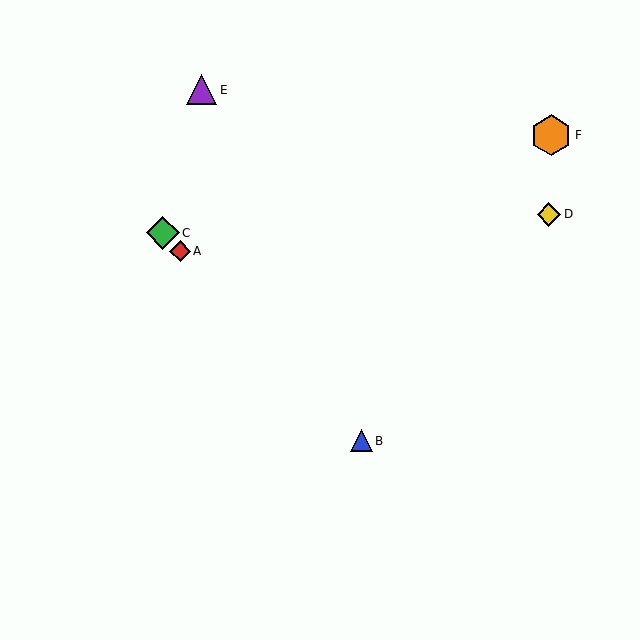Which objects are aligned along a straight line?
Objects A, B, C are aligned along a straight line.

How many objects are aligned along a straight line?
3 objects (A, B, C) are aligned along a straight line.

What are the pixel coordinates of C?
Object C is at (163, 233).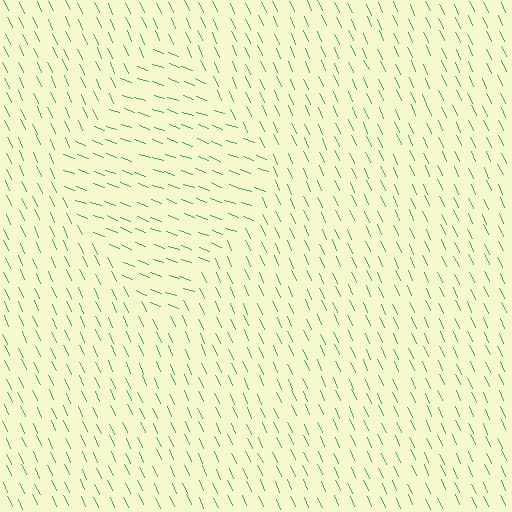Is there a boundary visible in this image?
Yes, there is a texture boundary formed by a change in line orientation.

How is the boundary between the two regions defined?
The boundary is defined purely by a change in line orientation (approximately 45 degrees difference). All lines are the same color and thickness.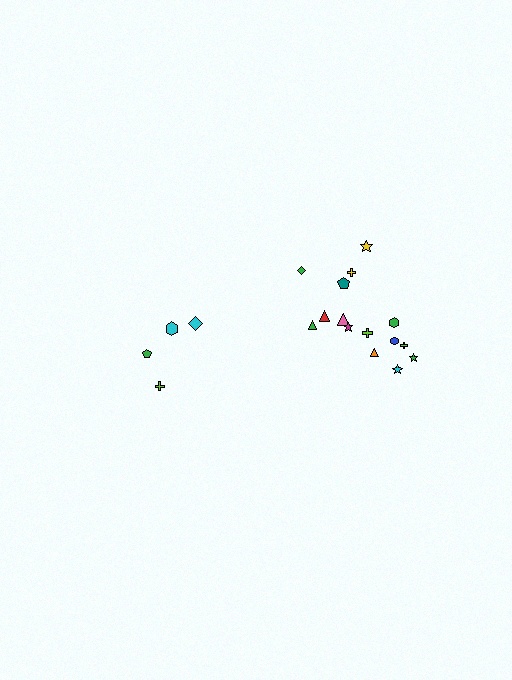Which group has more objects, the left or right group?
The right group.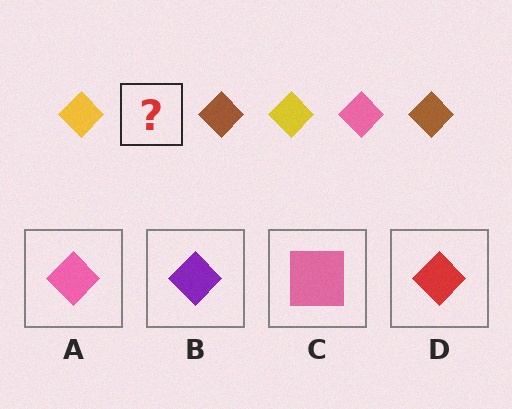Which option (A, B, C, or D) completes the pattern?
A.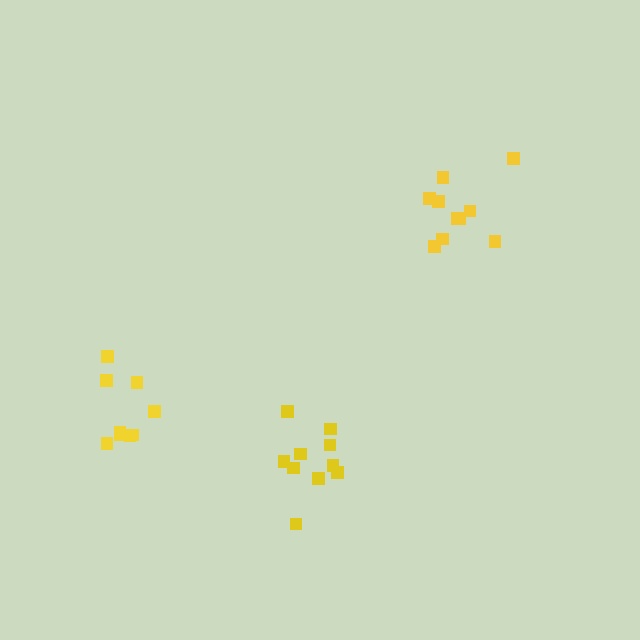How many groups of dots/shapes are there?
There are 3 groups.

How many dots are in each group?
Group 1: 10 dots, Group 2: 9 dots, Group 3: 10 dots (29 total).